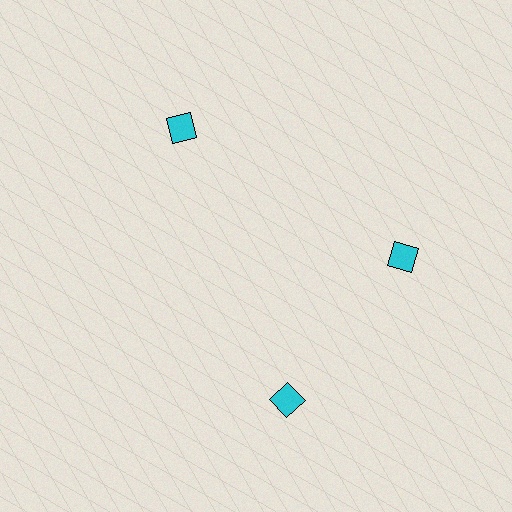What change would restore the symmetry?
The symmetry would be restored by rotating it back into even spacing with its neighbors so that all 3 diamonds sit at equal angles and equal distance from the center.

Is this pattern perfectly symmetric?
No. The 3 cyan diamonds are arranged in a ring, but one element near the 7 o'clock position is rotated out of alignment along the ring, breaking the 3-fold rotational symmetry.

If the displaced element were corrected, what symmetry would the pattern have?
It would have 3-fold rotational symmetry — the pattern would map onto itself every 120 degrees.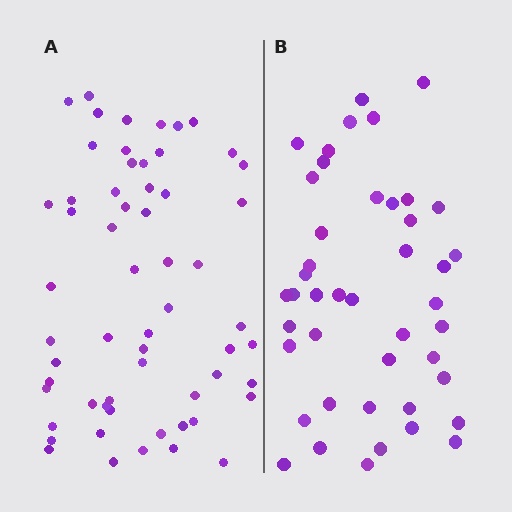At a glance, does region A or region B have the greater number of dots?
Region A (the left region) has more dots.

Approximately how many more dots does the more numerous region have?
Region A has approximately 15 more dots than region B.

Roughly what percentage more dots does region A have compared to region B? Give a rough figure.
About 35% more.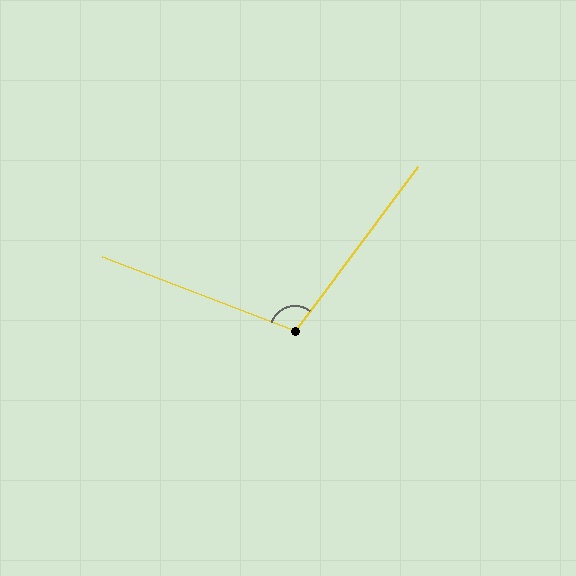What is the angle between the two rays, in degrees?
Approximately 106 degrees.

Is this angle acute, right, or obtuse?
It is obtuse.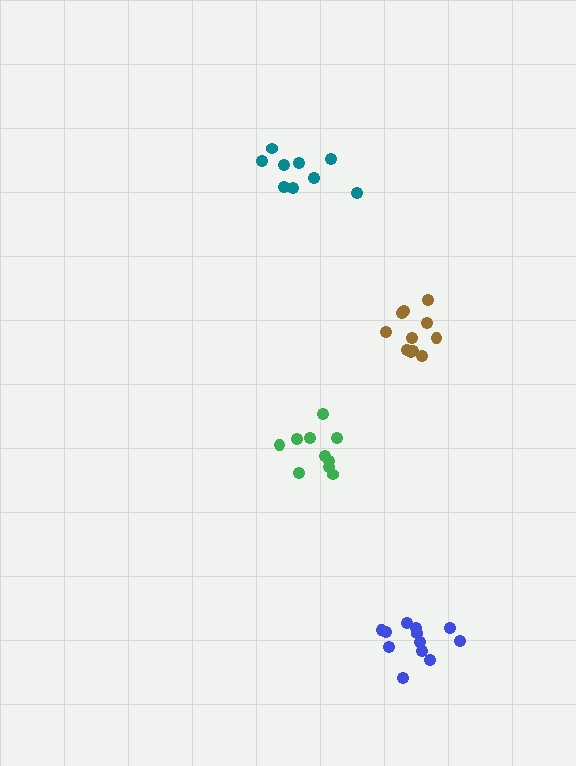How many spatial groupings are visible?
There are 4 spatial groupings.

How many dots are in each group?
Group 1: 11 dots, Group 2: 9 dots, Group 3: 10 dots, Group 4: 12 dots (42 total).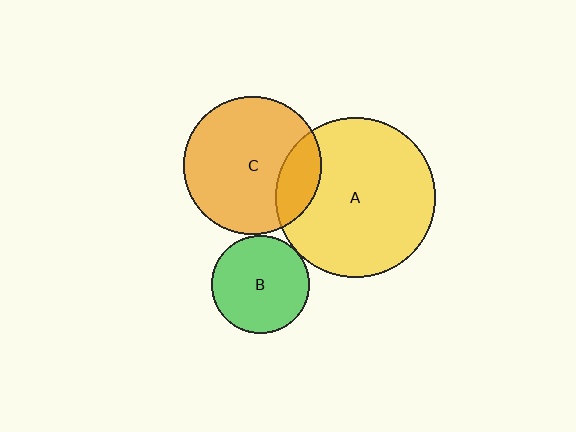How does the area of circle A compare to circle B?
Approximately 2.6 times.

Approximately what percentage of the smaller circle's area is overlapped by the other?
Approximately 20%.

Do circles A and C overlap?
Yes.